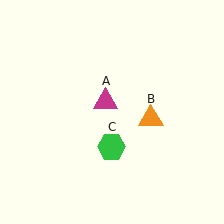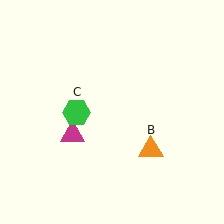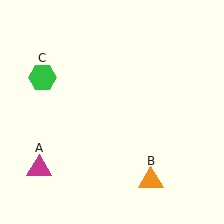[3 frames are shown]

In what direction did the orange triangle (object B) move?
The orange triangle (object B) moved down.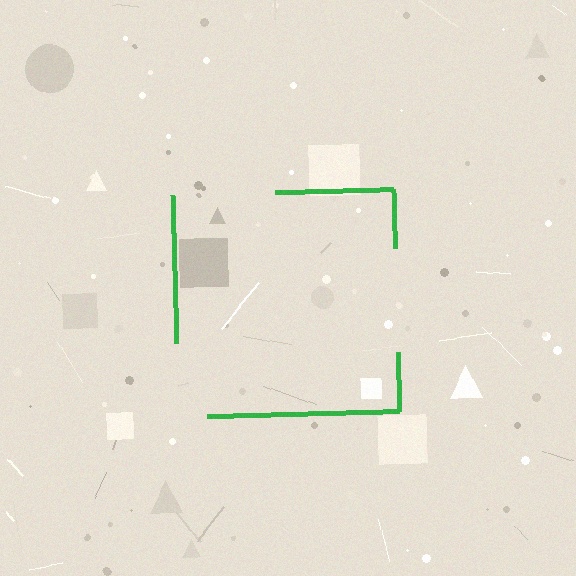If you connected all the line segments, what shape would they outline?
They would outline a square.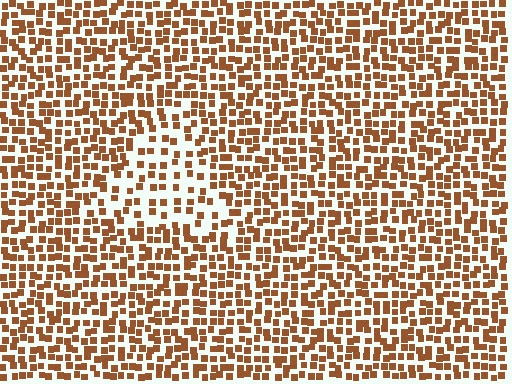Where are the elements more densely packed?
The elements are more densely packed outside the triangle boundary.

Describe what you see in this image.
The image contains small brown elements arranged at two different densities. A triangle-shaped region is visible where the elements are less densely packed than the surrounding area.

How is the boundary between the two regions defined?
The boundary is defined by a change in element density (approximately 1.8x ratio). All elements are the same color, size, and shape.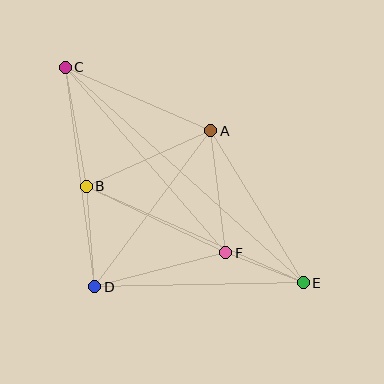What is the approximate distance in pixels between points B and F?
The distance between B and F is approximately 155 pixels.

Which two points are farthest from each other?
Points C and E are farthest from each other.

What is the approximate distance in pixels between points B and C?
The distance between B and C is approximately 121 pixels.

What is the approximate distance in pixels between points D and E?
The distance between D and E is approximately 209 pixels.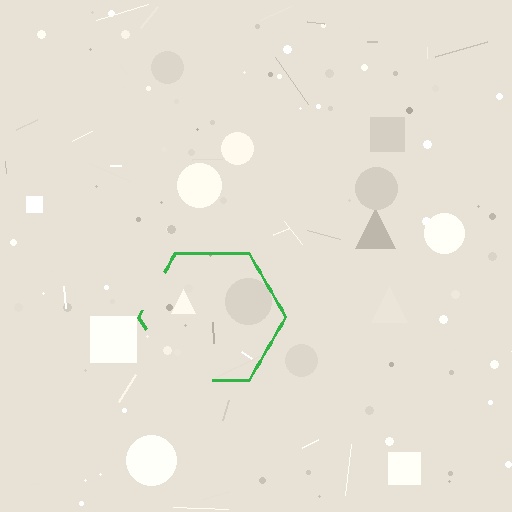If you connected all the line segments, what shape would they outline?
They would outline a hexagon.